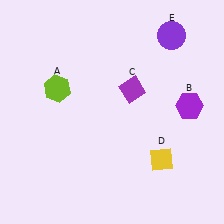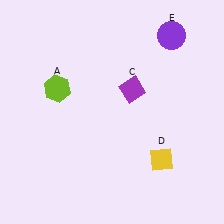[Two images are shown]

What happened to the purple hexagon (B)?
The purple hexagon (B) was removed in Image 2. It was in the top-right area of Image 1.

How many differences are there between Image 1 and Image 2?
There is 1 difference between the two images.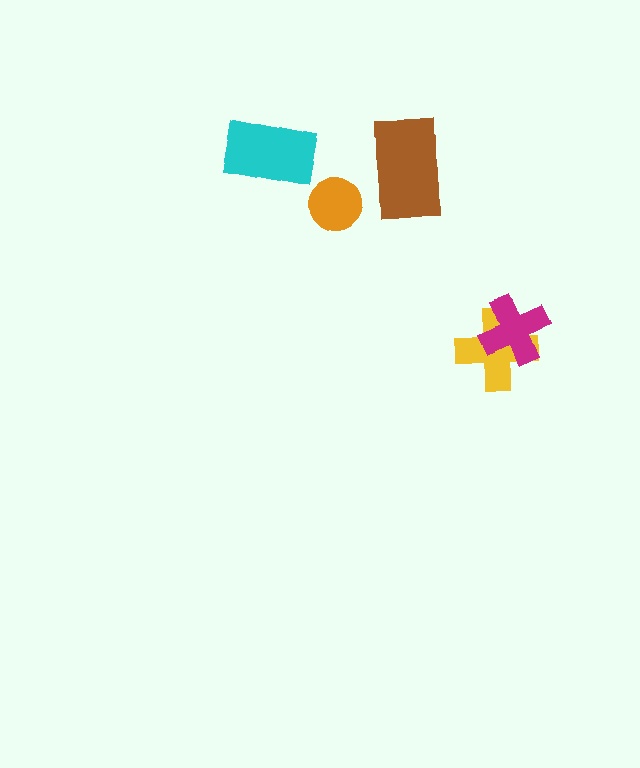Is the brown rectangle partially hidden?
No, no other shape covers it.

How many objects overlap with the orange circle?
0 objects overlap with the orange circle.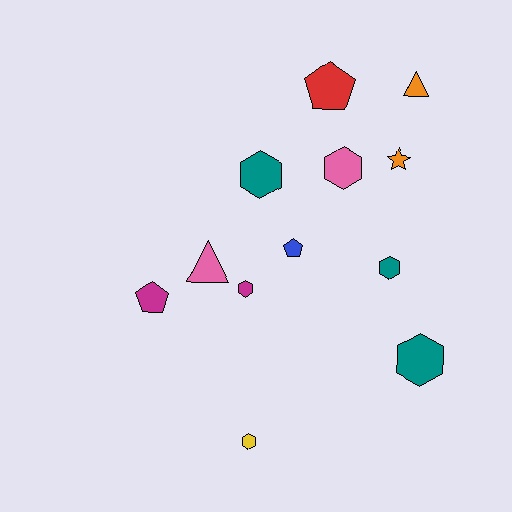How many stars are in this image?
There is 1 star.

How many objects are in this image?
There are 12 objects.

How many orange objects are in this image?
There are 2 orange objects.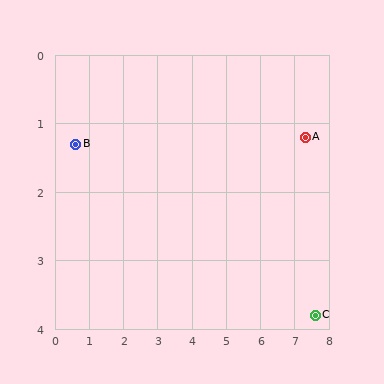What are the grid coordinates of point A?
Point A is at approximately (7.3, 1.2).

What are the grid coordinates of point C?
Point C is at approximately (7.6, 3.8).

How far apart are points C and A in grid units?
Points C and A are about 2.6 grid units apart.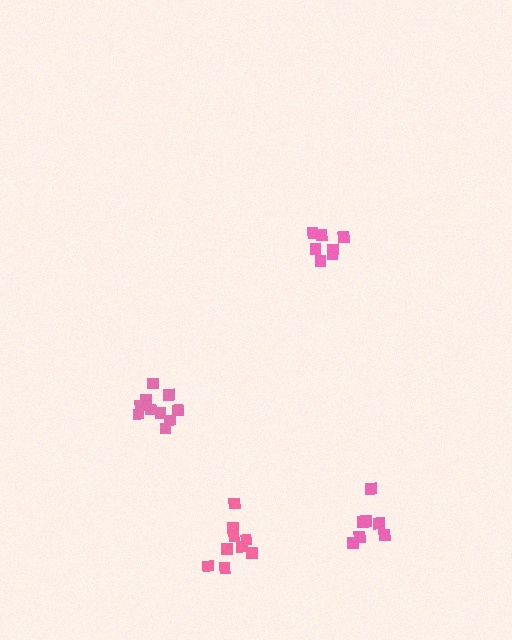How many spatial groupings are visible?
There are 4 spatial groupings.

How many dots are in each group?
Group 1: 7 dots, Group 2: 7 dots, Group 3: 10 dots, Group 4: 9 dots (33 total).